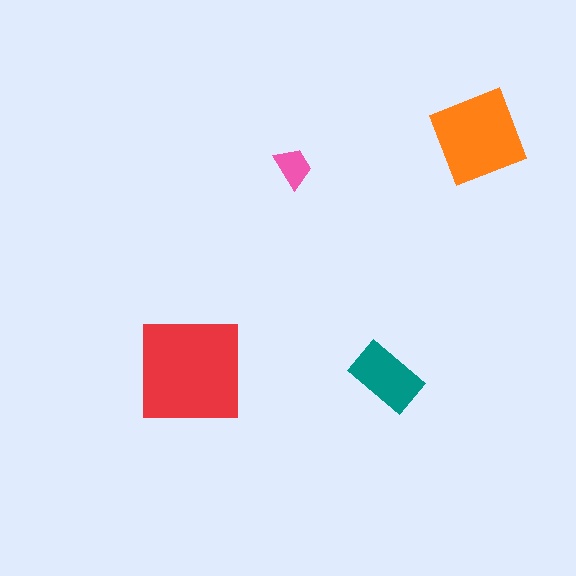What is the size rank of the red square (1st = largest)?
1st.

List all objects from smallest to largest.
The pink trapezoid, the teal rectangle, the orange diamond, the red square.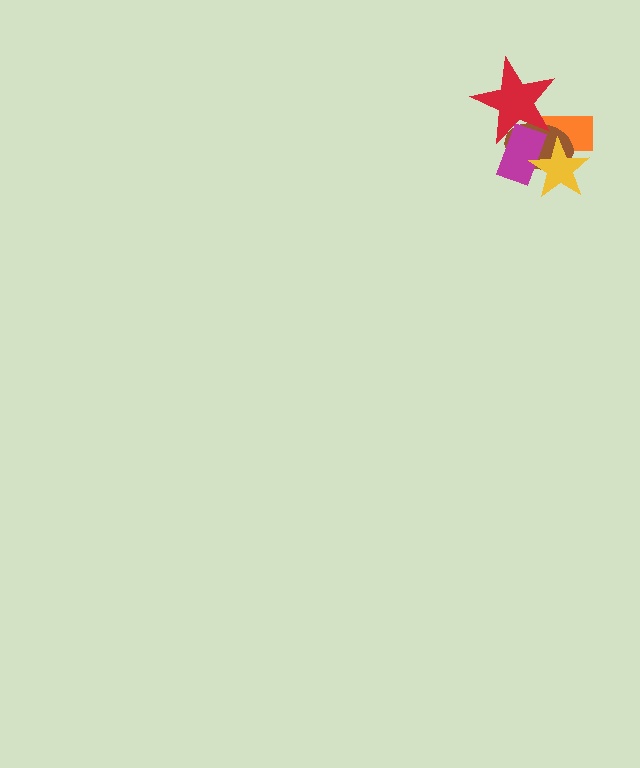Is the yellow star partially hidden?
No, no other shape covers it.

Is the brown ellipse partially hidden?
Yes, it is partially covered by another shape.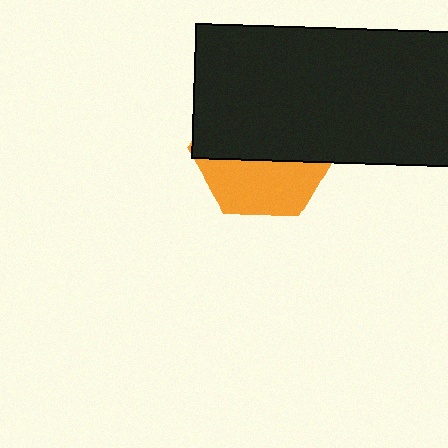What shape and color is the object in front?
The object in front is a black rectangle.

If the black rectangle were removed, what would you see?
You would see the complete orange hexagon.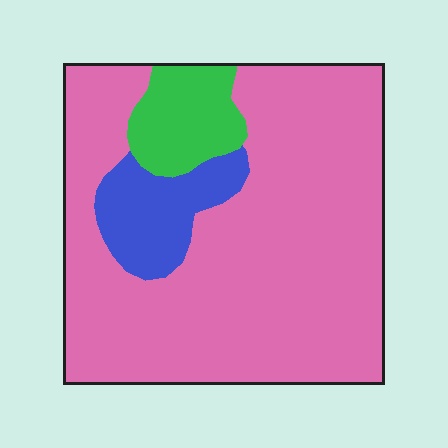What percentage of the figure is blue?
Blue covers 11% of the figure.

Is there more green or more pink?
Pink.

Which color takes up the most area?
Pink, at roughly 80%.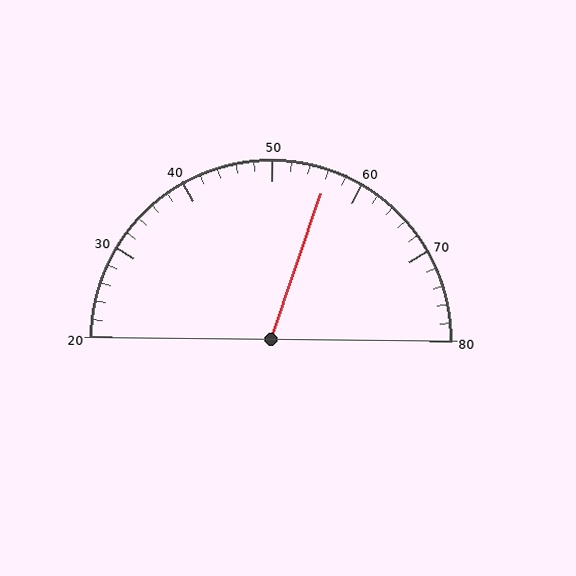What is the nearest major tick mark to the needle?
The nearest major tick mark is 60.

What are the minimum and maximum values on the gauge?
The gauge ranges from 20 to 80.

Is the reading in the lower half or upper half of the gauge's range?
The reading is in the upper half of the range (20 to 80).